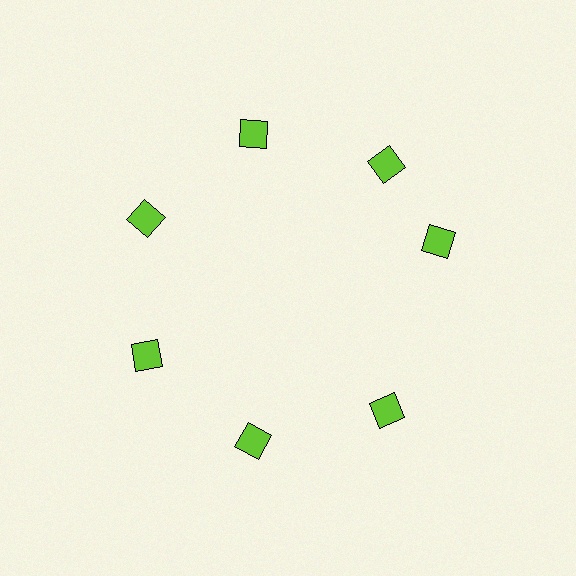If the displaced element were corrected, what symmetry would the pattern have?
It would have 7-fold rotational symmetry — the pattern would map onto itself every 51 degrees.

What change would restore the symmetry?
The symmetry would be restored by rotating it back into even spacing with its neighbors so that all 7 squares sit at equal angles and equal distance from the center.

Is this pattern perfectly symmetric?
No. The 7 lime squares are arranged in a ring, but one element near the 3 o'clock position is rotated out of alignment along the ring, breaking the 7-fold rotational symmetry.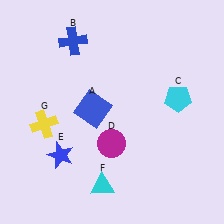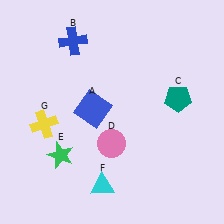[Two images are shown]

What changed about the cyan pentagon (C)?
In Image 1, C is cyan. In Image 2, it changed to teal.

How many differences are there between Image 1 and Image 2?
There are 3 differences between the two images.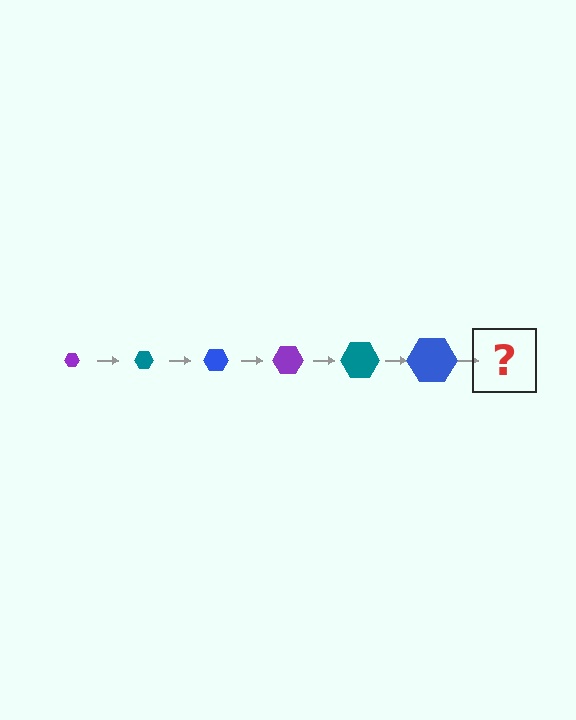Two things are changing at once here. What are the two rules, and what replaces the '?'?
The two rules are that the hexagon grows larger each step and the color cycles through purple, teal, and blue. The '?' should be a purple hexagon, larger than the previous one.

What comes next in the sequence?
The next element should be a purple hexagon, larger than the previous one.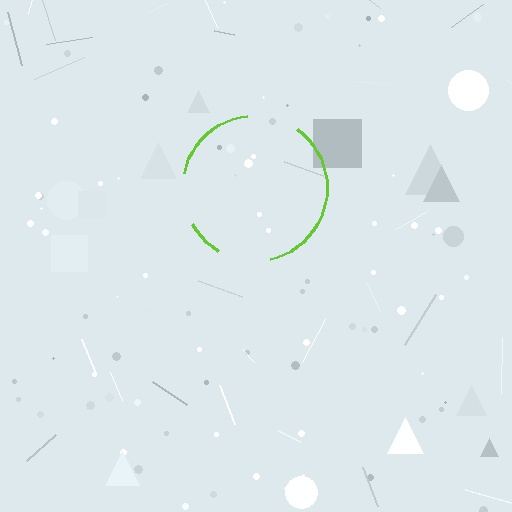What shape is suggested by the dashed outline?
The dashed outline suggests a circle.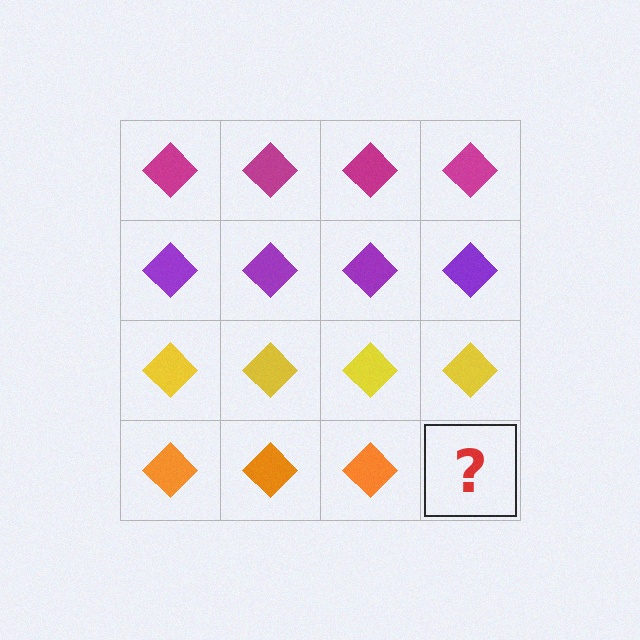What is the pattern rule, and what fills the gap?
The rule is that each row has a consistent color. The gap should be filled with an orange diamond.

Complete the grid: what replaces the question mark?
The question mark should be replaced with an orange diamond.